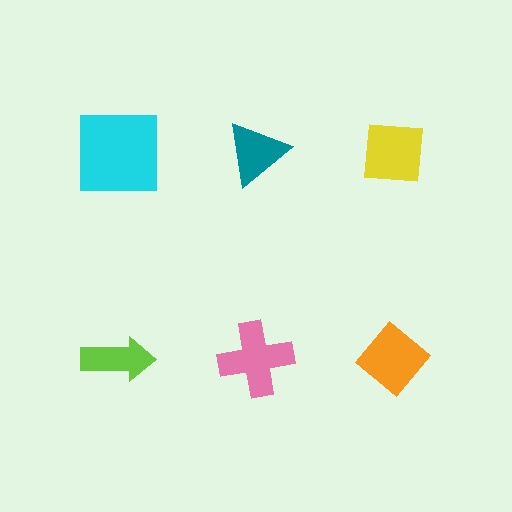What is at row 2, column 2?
A pink cross.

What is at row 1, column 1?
A cyan square.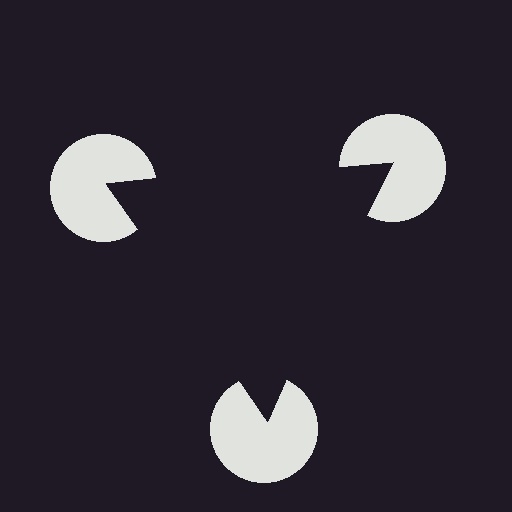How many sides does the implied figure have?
3 sides.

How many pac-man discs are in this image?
There are 3 — one at each vertex of the illusory triangle.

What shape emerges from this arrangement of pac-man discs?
An illusory triangle — its edges are inferred from the aligned wedge cuts in the pac-man discs, not physically drawn.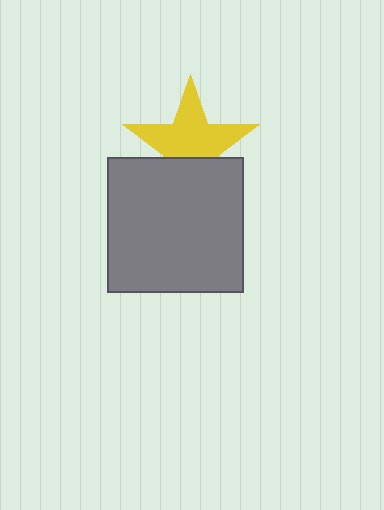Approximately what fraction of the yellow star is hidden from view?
Roughly 34% of the yellow star is hidden behind the gray square.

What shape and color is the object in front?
The object in front is a gray square.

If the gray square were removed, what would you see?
You would see the complete yellow star.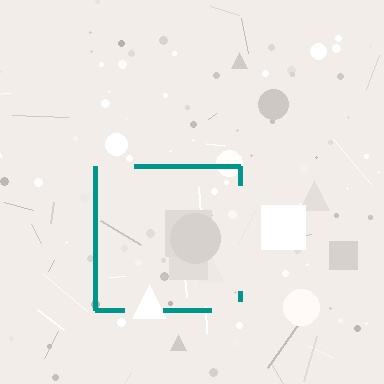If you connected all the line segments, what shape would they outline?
They would outline a square.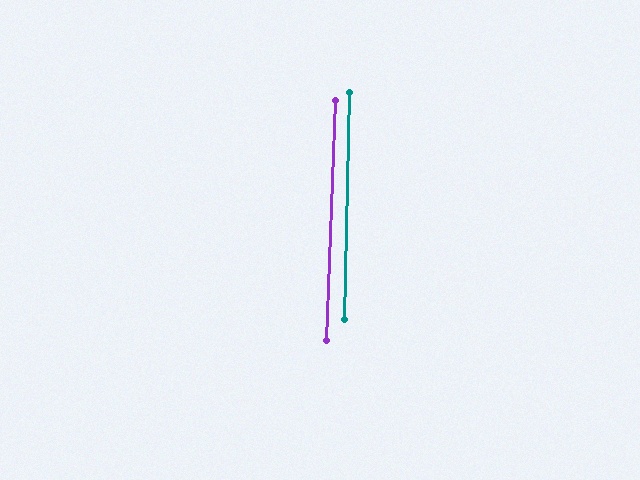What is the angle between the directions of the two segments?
Approximately 1 degree.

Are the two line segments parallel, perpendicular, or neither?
Parallel — their directions differ by only 1.0°.